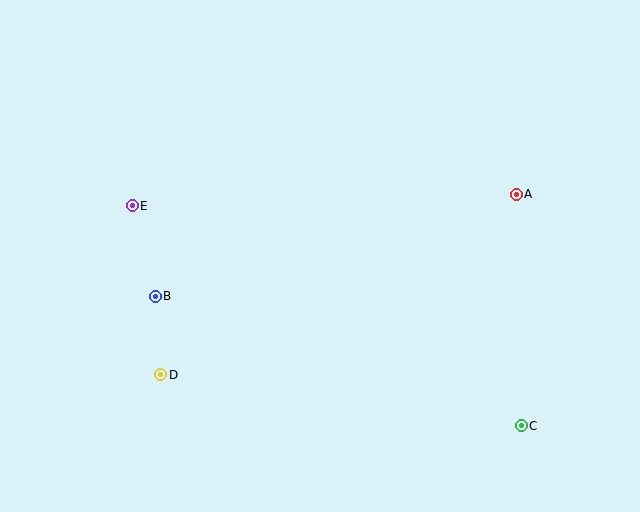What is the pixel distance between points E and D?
The distance between E and D is 171 pixels.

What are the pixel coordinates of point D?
Point D is at (161, 375).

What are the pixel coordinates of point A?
Point A is at (516, 194).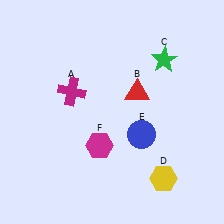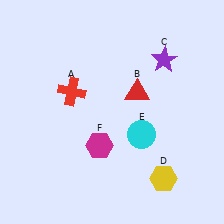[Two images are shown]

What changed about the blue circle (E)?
In Image 1, E is blue. In Image 2, it changed to cyan.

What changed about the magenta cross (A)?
In Image 1, A is magenta. In Image 2, it changed to red.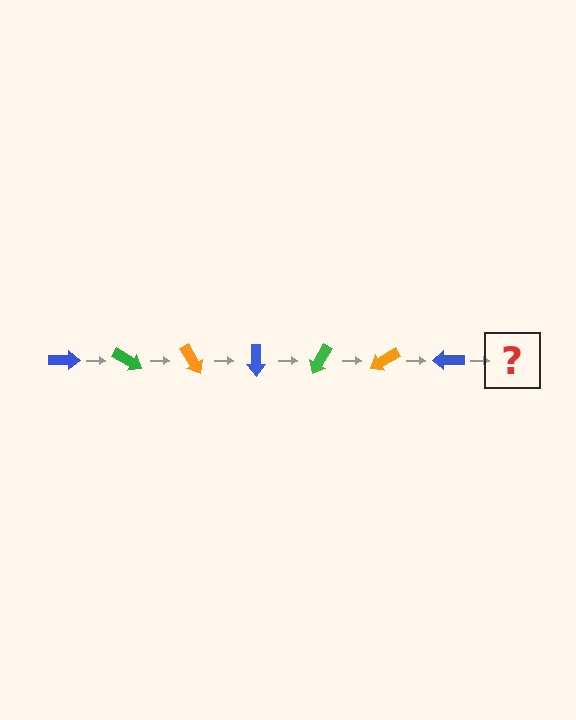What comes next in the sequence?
The next element should be a green arrow, rotated 210 degrees from the start.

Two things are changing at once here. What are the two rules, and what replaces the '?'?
The two rules are that it rotates 30 degrees each step and the color cycles through blue, green, and orange. The '?' should be a green arrow, rotated 210 degrees from the start.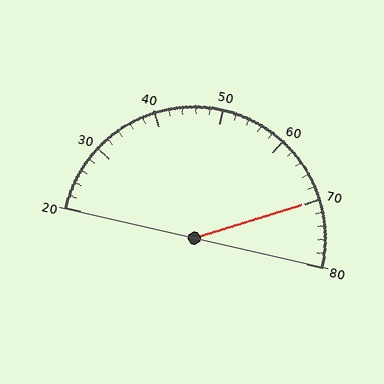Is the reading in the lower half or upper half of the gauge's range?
The reading is in the upper half of the range (20 to 80).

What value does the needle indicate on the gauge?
The needle indicates approximately 70.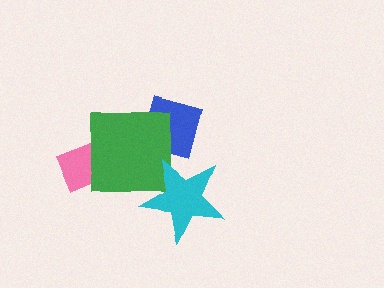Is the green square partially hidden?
Yes, it is partially covered by another shape.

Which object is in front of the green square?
The cyan star is in front of the green square.